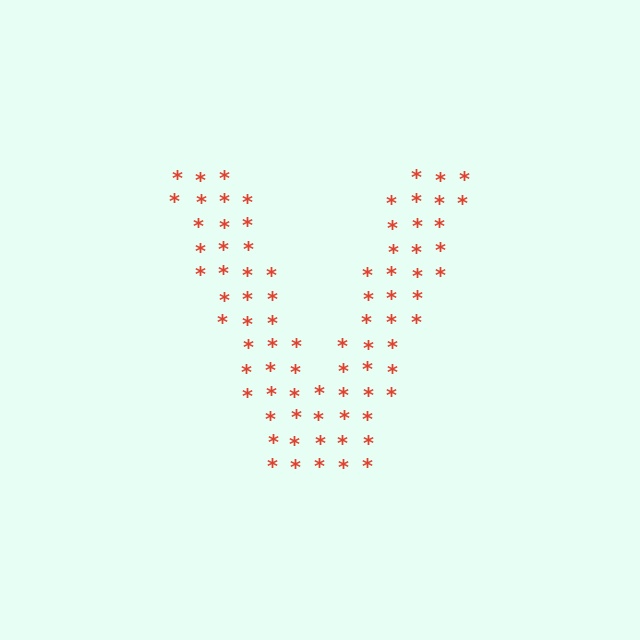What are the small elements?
The small elements are asterisks.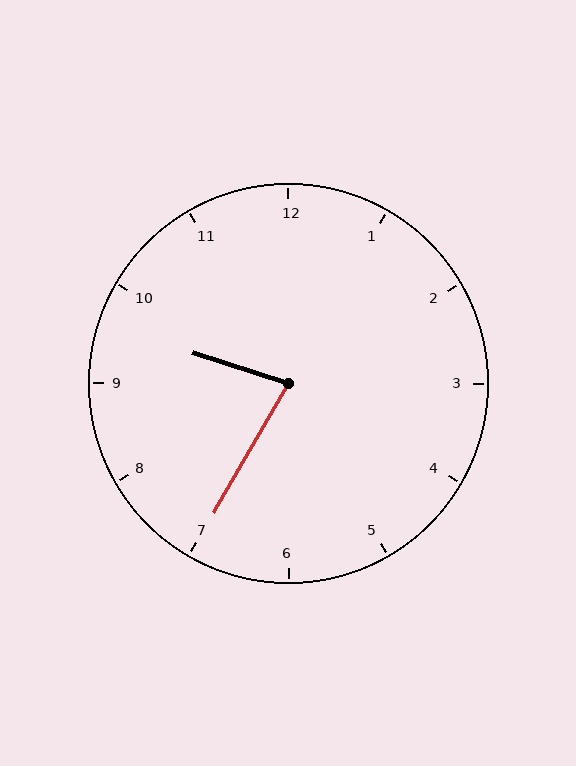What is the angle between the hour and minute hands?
Approximately 78 degrees.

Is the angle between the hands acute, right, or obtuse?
It is acute.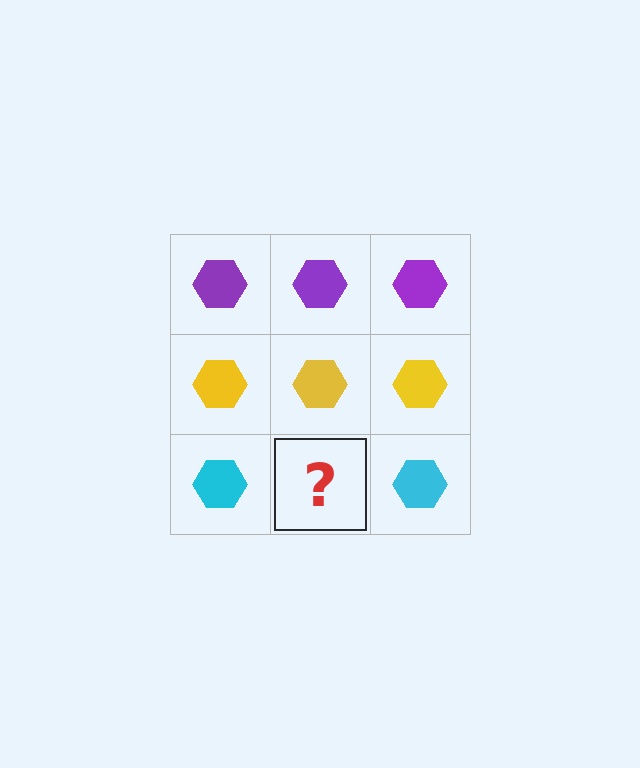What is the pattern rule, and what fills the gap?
The rule is that each row has a consistent color. The gap should be filled with a cyan hexagon.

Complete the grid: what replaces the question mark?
The question mark should be replaced with a cyan hexagon.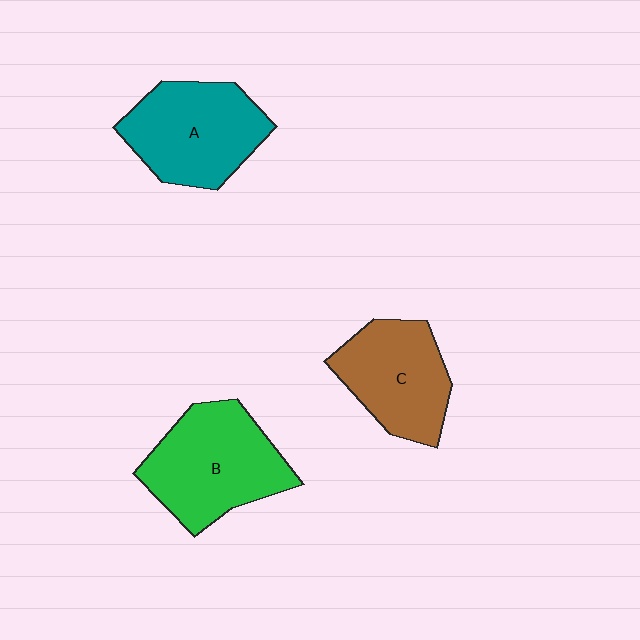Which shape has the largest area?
Shape B (green).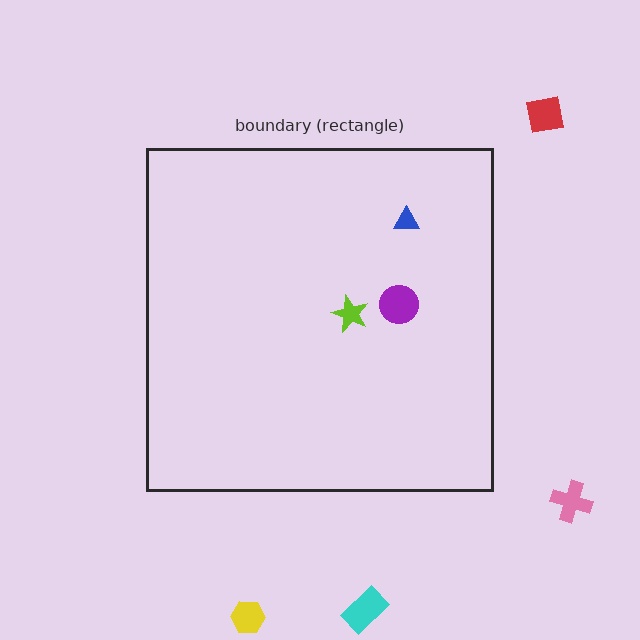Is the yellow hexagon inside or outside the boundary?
Outside.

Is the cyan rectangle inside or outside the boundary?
Outside.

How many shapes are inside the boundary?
3 inside, 4 outside.